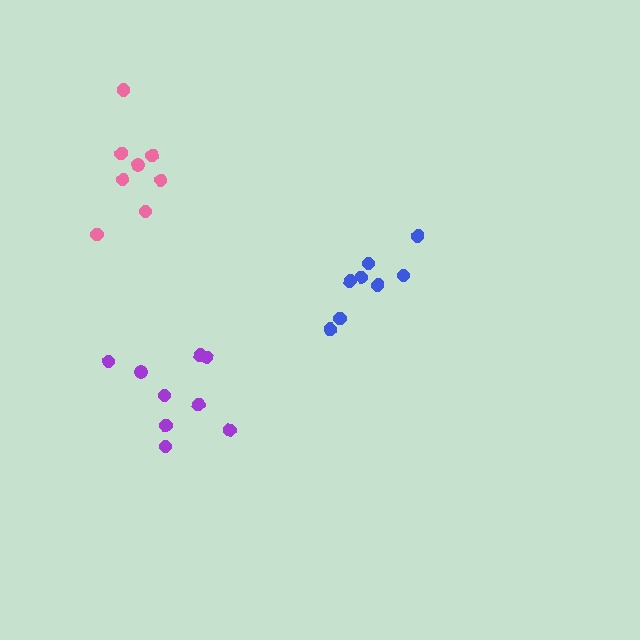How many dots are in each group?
Group 1: 8 dots, Group 2: 8 dots, Group 3: 9 dots (25 total).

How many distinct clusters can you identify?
There are 3 distinct clusters.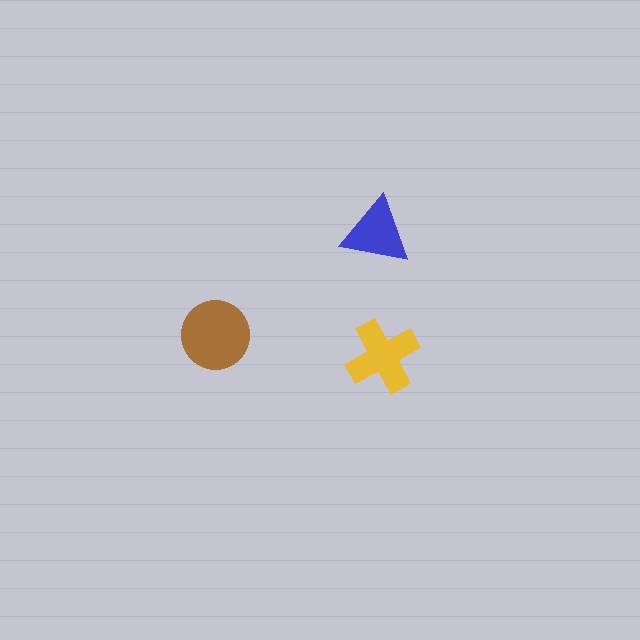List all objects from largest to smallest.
The brown circle, the yellow cross, the blue triangle.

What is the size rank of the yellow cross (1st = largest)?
2nd.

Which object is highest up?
The blue triangle is topmost.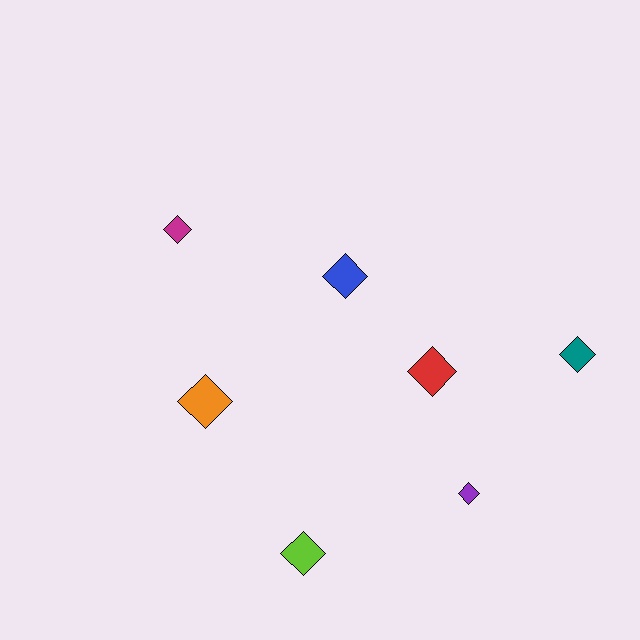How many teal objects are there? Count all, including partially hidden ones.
There is 1 teal object.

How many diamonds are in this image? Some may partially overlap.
There are 7 diamonds.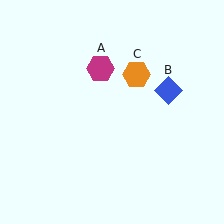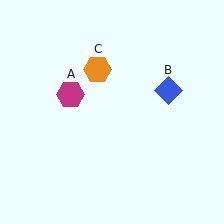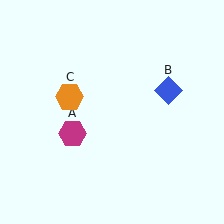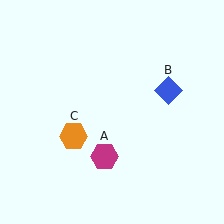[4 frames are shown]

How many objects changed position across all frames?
2 objects changed position: magenta hexagon (object A), orange hexagon (object C).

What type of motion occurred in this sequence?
The magenta hexagon (object A), orange hexagon (object C) rotated counterclockwise around the center of the scene.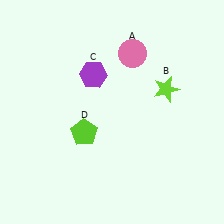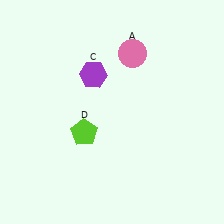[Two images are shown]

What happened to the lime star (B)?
The lime star (B) was removed in Image 2. It was in the top-right area of Image 1.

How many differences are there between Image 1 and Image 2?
There is 1 difference between the two images.